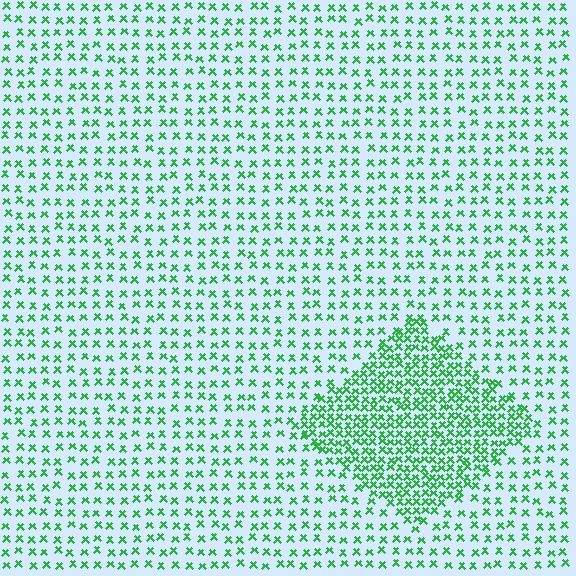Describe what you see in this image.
The image contains small green elements arranged at two different densities. A diamond-shaped region is visible where the elements are more densely packed than the surrounding area.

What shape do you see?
I see a diamond.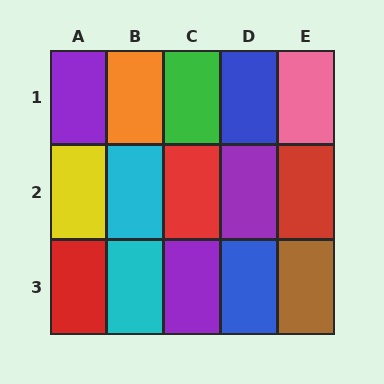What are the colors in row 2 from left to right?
Yellow, cyan, red, purple, red.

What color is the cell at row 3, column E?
Brown.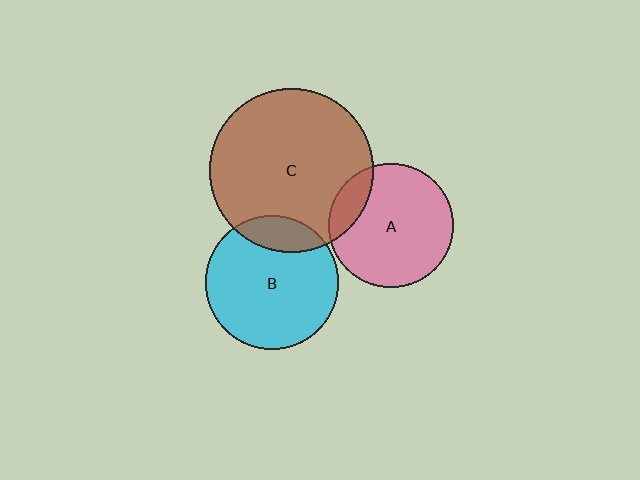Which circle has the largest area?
Circle C (brown).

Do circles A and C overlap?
Yes.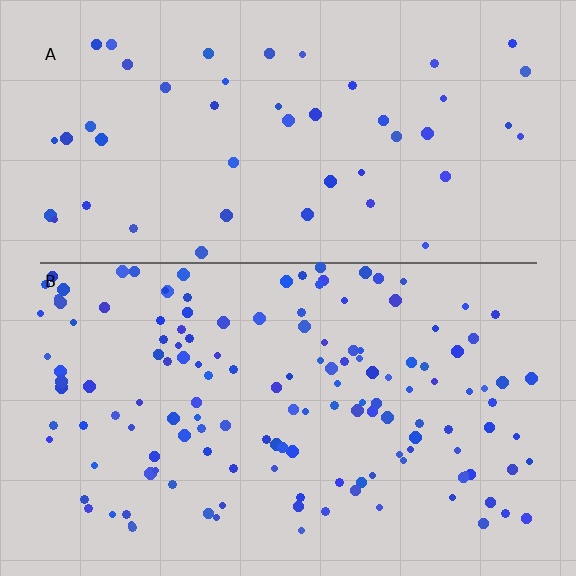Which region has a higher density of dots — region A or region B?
B (the bottom).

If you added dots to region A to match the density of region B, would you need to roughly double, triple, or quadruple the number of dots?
Approximately triple.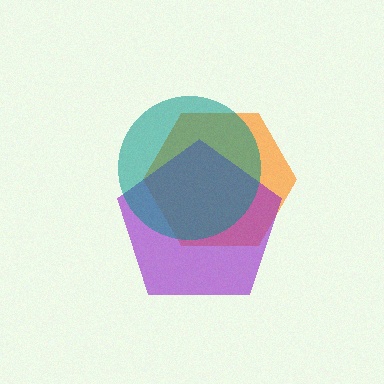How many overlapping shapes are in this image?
There are 3 overlapping shapes in the image.